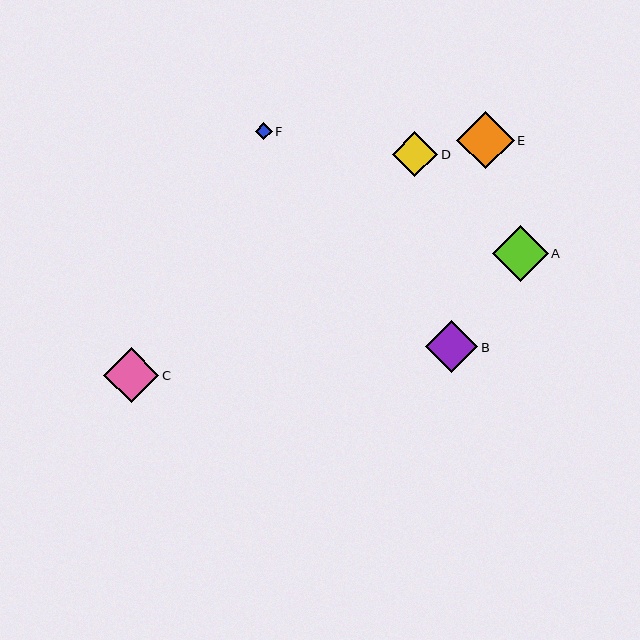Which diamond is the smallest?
Diamond F is the smallest with a size of approximately 16 pixels.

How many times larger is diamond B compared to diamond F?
Diamond B is approximately 3.2 times the size of diamond F.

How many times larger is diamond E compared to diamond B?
Diamond E is approximately 1.1 times the size of diamond B.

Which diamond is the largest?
Diamond E is the largest with a size of approximately 58 pixels.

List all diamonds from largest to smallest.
From largest to smallest: E, A, C, B, D, F.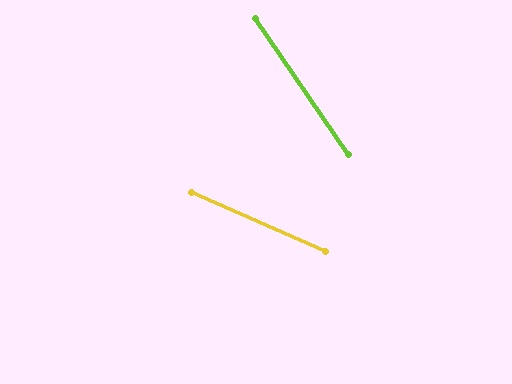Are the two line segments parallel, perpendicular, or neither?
Neither parallel nor perpendicular — they differ by about 32°.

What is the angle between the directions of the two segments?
Approximately 32 degrees.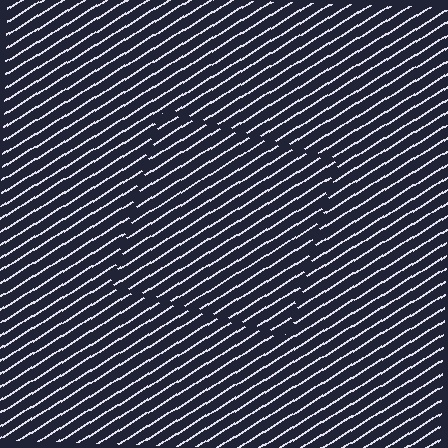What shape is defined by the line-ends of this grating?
An illusory square. The interior of the shape contains the same grating, shifted by half a period — the contour is defined by the phase discontinuity where line-ends from the inner and outer gratings abut.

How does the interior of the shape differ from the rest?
The interior of the shape contains the same grating, shifted by half a period — the contour is defined by the phase discontinuity where line-ends from the inner and outer gratings abut.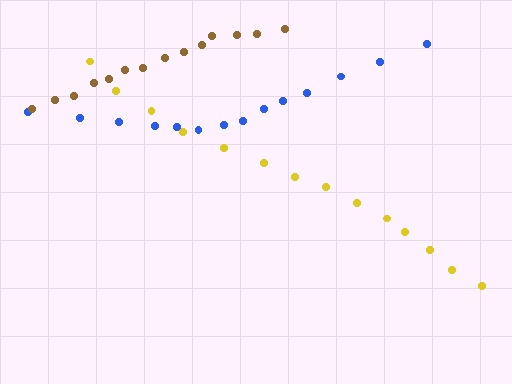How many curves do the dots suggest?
There are 3 distinct paths.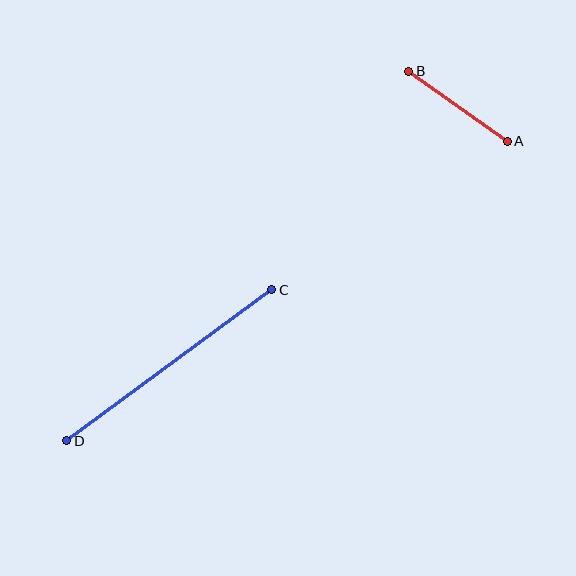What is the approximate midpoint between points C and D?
The midpoint is at approximately (169, 365) pixels.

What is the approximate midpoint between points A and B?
The midpoint is at approximately (458, 106) pixels.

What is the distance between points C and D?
The distance is approximately 255 pixels.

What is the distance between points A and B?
The distance is approximately 121 pixels.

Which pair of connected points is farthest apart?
Points C and D are farthest apart.